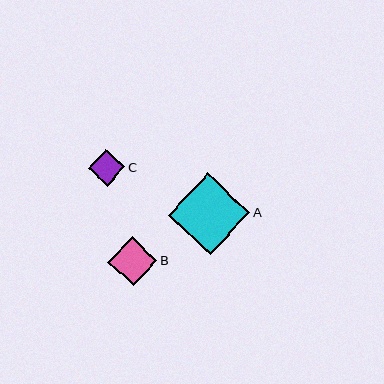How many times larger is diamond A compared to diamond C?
Diamond A is approximately 2.2 times the size of diamond C.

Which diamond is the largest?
Diamond A is the largest with a size of approximately 82 pixels.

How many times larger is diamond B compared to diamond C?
Diamond B is approximately 1.3 times the size of diamond C.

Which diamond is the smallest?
Diamond C is the smallest with a size of approximately 37 pixels.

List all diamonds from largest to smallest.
From largest to smallest: A, B, C.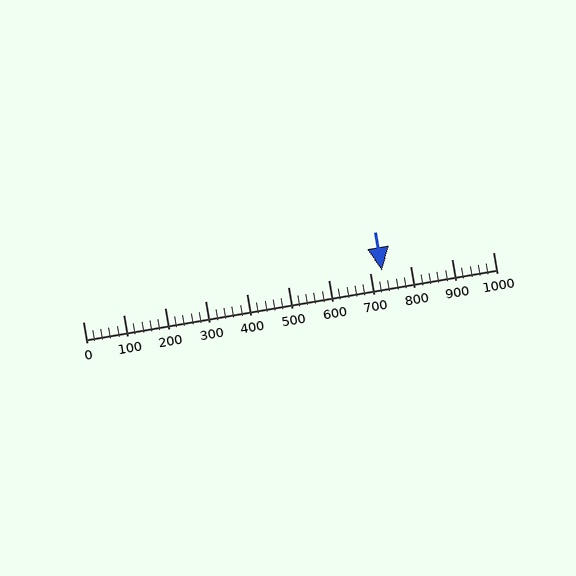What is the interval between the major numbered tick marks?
The major tick marks are spaced 100 units apart.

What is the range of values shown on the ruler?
The ruler shows values from 0 to 1000.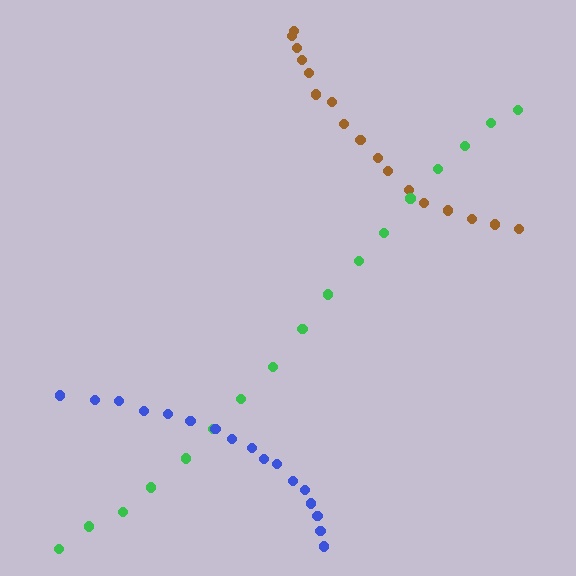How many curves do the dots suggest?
There are 3 distinct paths.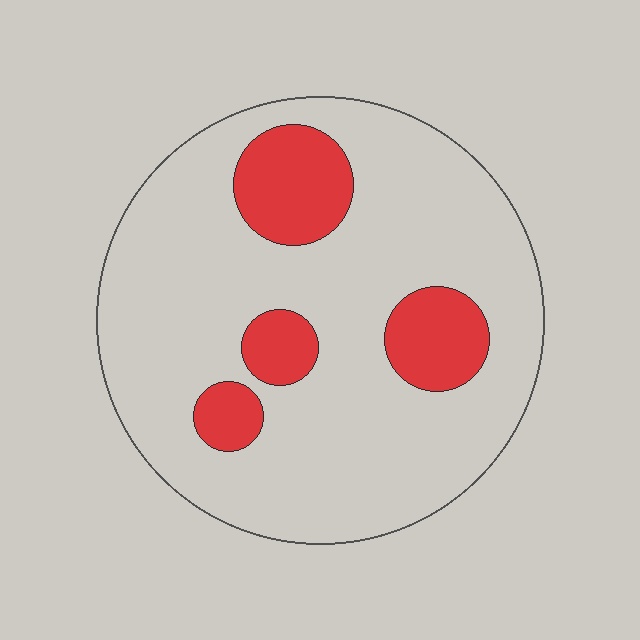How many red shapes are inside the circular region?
4.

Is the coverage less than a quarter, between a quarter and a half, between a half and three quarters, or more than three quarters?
Less than a quarter.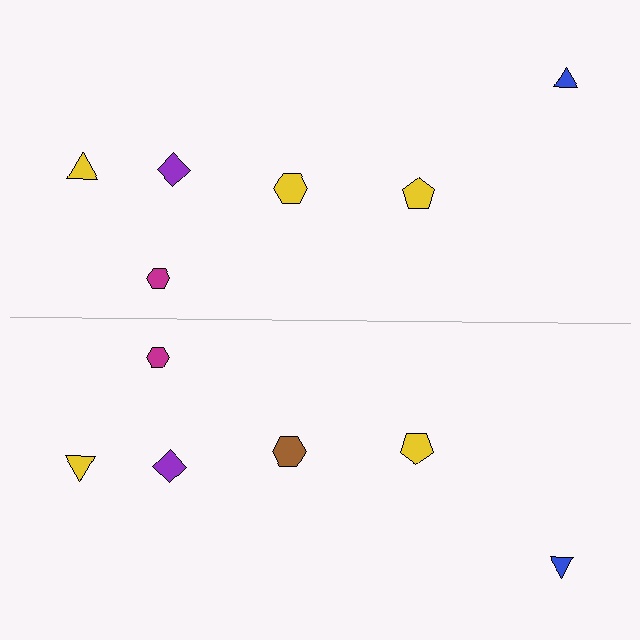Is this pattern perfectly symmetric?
No, the pattern is not perfectly symmetric. The brown hexagon on the bottom side breaks the symmetry — its mirror counterpart is yellow.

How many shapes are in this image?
There are 12 shapes in this image.